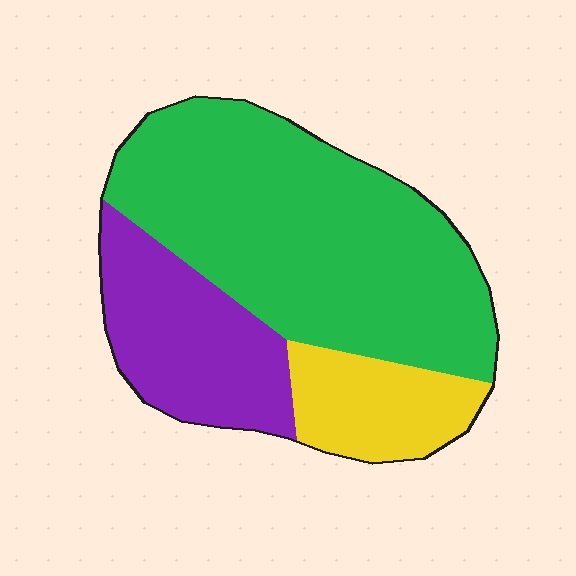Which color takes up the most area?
Green, at roughly 60%.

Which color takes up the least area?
Yellow, at roughly 15%.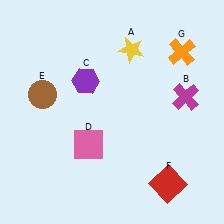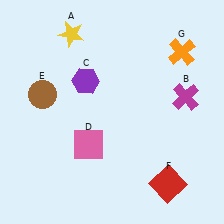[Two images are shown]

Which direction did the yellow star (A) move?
The yellow star (A) moved left.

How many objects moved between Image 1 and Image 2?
1 object moved between the two images.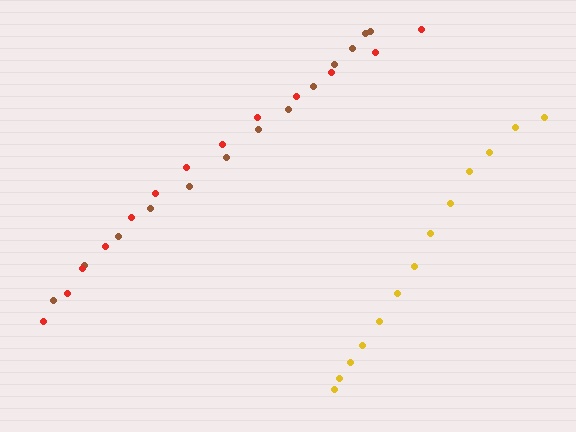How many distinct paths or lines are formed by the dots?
There are 3 distinct paths.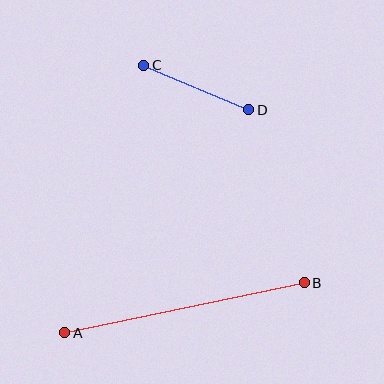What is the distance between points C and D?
The distance is approximately 114 pixels.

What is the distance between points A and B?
The distance is approximately 245 pixels.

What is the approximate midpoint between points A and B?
The midpoint is at approximately (185, 308) pixels.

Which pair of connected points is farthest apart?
Points A and B are farthest apart.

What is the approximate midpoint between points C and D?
The midpoint is at approximately (196, 87) pixels.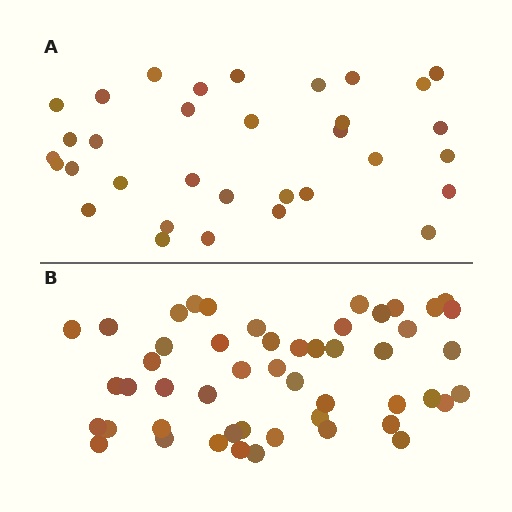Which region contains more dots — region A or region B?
Region B (the bottom region) has more dots.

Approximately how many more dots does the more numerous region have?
Region B has approximately 15 more dots than region A.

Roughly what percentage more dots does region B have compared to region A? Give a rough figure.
About 50% more.